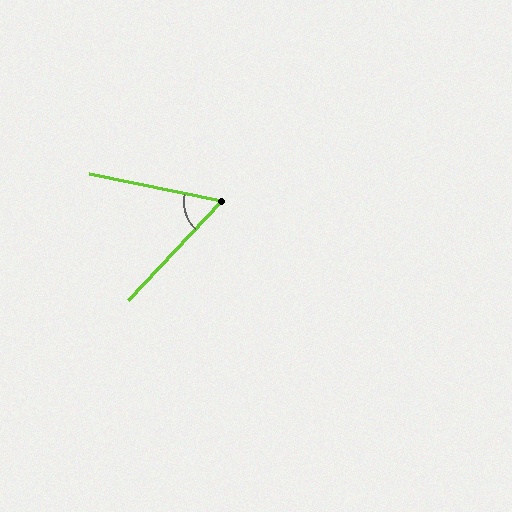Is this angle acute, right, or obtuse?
It is acute.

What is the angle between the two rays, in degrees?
Approximately 58 degrees.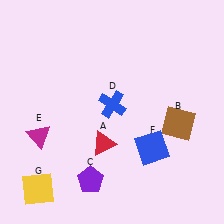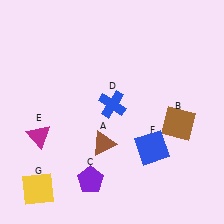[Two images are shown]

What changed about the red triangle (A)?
In Image 1, A is red. In Image 2, it changed to brown.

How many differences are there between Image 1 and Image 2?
There is 1 difference between the two images.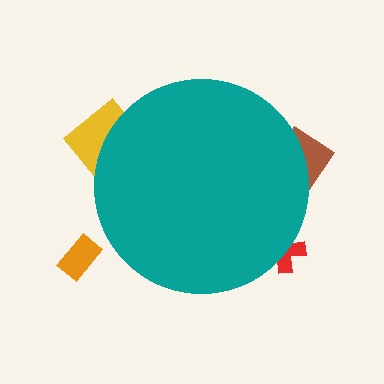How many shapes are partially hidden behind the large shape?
3 shapes are partially hidden.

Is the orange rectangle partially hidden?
No, the orange rectangle is fully visible.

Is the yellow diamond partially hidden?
Yes, the yellow diamond is partially hidden behind the teal circle.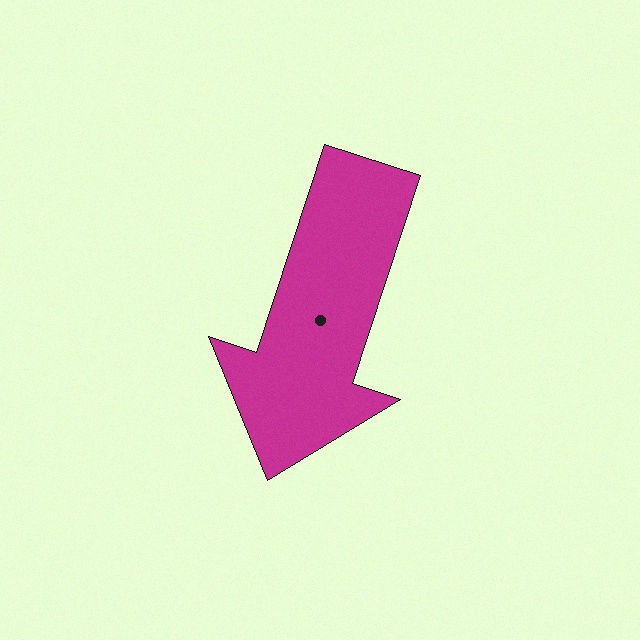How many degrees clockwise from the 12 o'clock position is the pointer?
Approximately 198 degrees.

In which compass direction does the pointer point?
South.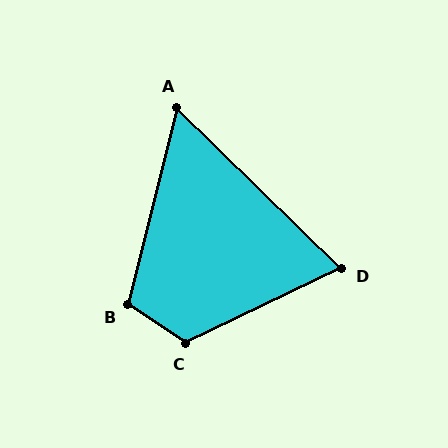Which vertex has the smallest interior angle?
A, at approximately 60 degrees.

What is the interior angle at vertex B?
Approximately 110 degrees (obtuse).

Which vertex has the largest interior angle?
C, at approximately 120 degrees.